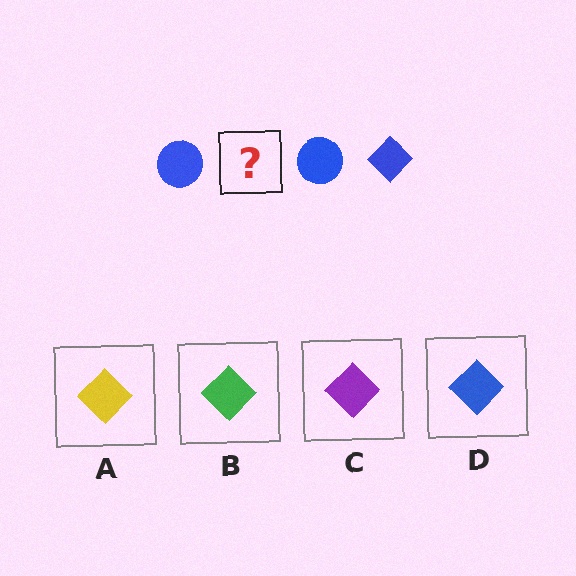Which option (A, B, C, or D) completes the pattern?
D.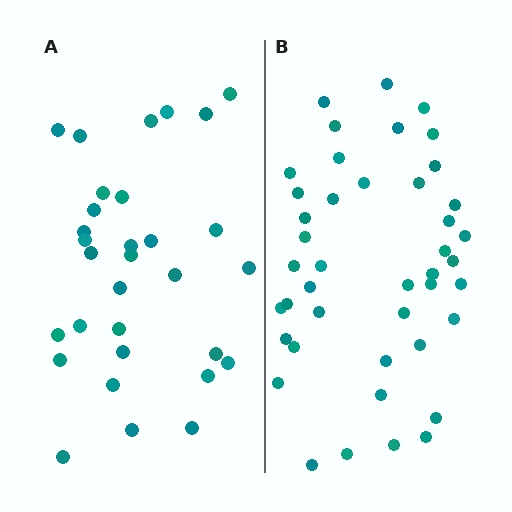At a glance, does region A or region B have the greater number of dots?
Region B (the right region) has more dots.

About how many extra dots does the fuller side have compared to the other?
Region B has roughly 12 or so more dots than region A.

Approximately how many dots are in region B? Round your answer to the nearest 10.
About 40 dots. (The exact count is 43, which rounds to 40.)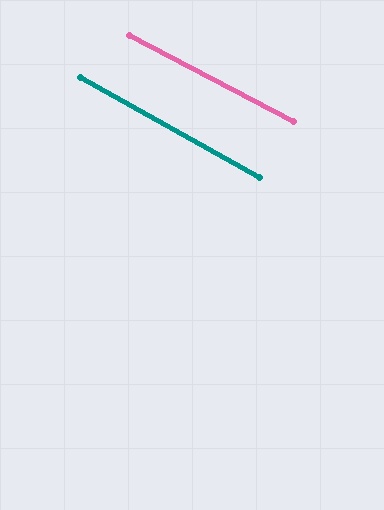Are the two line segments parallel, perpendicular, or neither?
Parallel — their directions differ by only 1.3°.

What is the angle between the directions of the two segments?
Approximately 1 degree.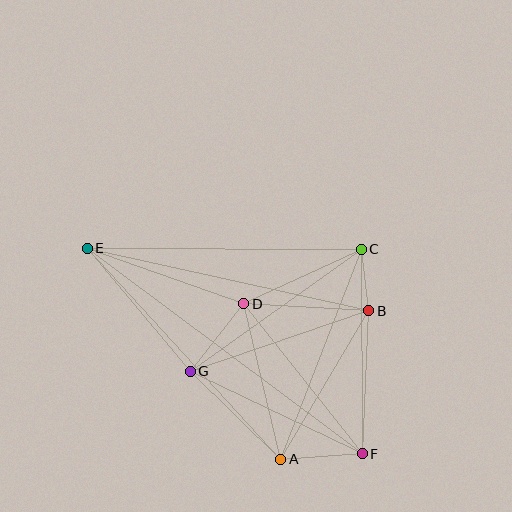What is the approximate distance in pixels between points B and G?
The distance between B and G is approximately 188 pixels.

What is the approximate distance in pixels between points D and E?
The distance between D and E is approximately 166 pixels.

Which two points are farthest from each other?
Points E and F are farthest from each other.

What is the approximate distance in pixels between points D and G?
The distance between D and G is approximately 86 pixels.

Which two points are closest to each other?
Points B and C are closest to each other.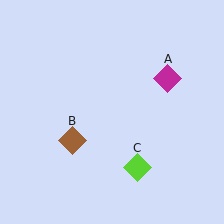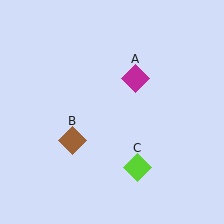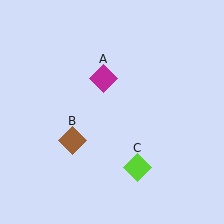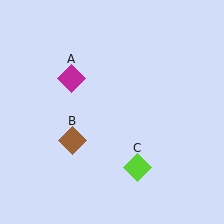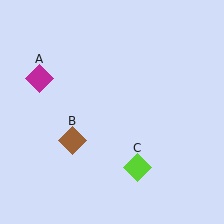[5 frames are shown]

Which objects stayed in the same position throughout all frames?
Brown diamond (object B) and lime diamond (object C) remained stationary.